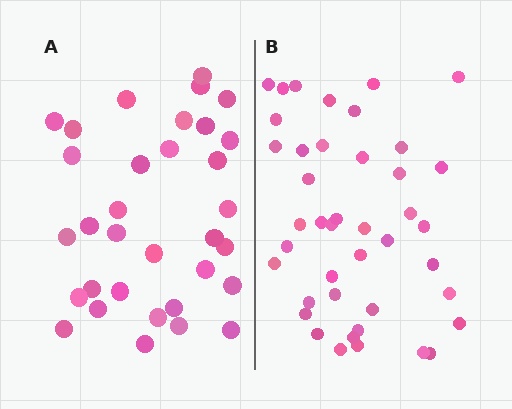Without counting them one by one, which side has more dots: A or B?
Region B (the right region) has more dots.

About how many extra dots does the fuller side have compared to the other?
Region B has roughly 8 or so more dots than region A.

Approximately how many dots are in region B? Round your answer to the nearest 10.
About 40 dots. (The exact count is 42, which rounds to 40.)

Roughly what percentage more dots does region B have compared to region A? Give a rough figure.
About 25% more.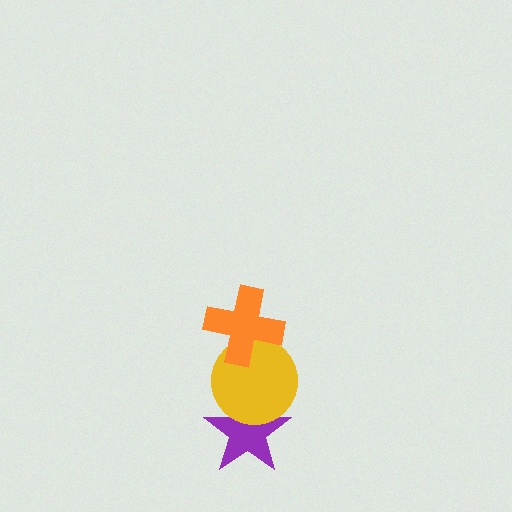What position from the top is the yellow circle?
The yellow circle is 2nd from the top.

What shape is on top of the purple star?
The yellow circle is on top of the purple star.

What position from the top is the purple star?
The purple star is 3rd from the top.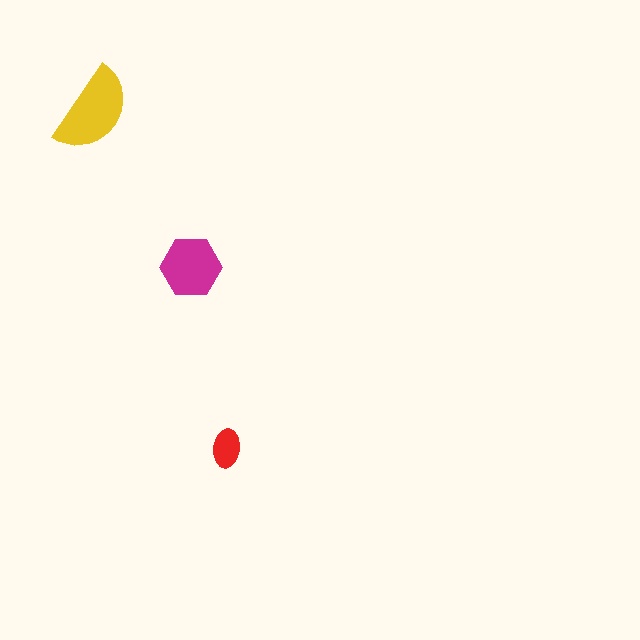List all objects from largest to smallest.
The yellow semicircle, the magenta hexagon, the red ellipse.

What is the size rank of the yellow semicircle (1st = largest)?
1st.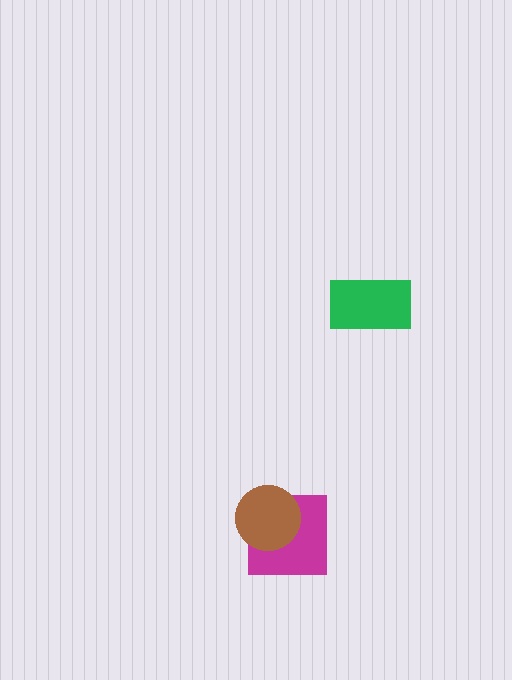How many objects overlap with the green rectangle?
0 objects overlap with the green rectangle.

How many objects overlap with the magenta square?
1 object overlaps with the magenta square.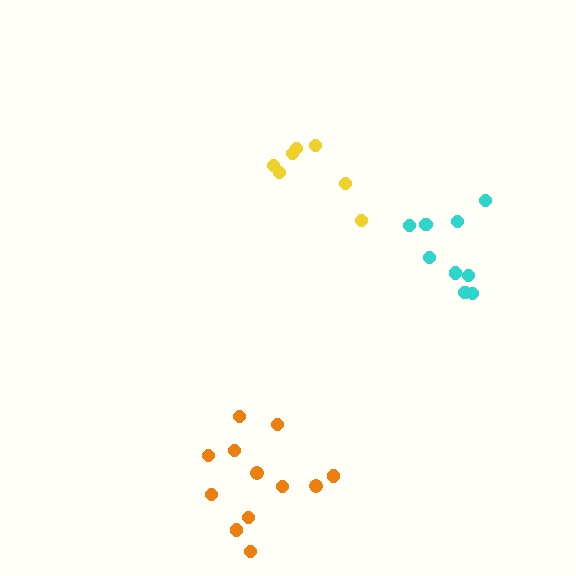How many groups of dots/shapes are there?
There are 3 groups.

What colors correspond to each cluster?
The clusters are colored: orange, yellow, cyan.